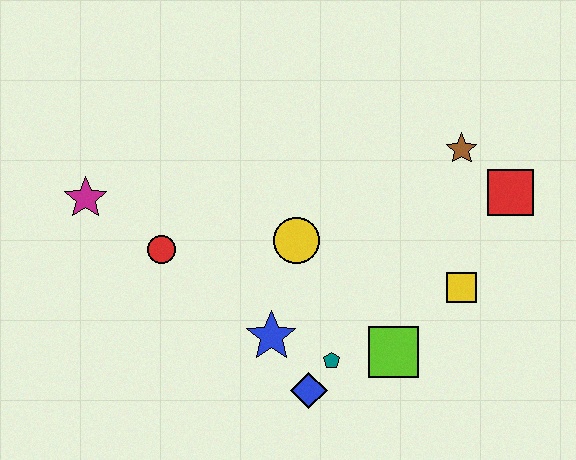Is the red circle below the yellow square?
No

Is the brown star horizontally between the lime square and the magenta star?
No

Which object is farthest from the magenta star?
The red square is farthest from the magenta star.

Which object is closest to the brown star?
The red square is closest to the brown star.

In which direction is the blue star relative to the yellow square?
The blue star is to the left of the yellow square.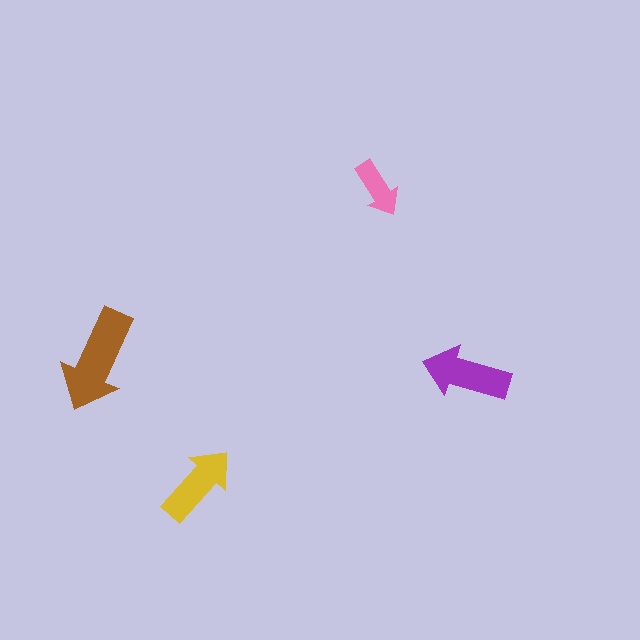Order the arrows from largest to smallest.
the brown one, the purple one, the yellow one, the pink one.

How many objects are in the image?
There are 4 objects in the image.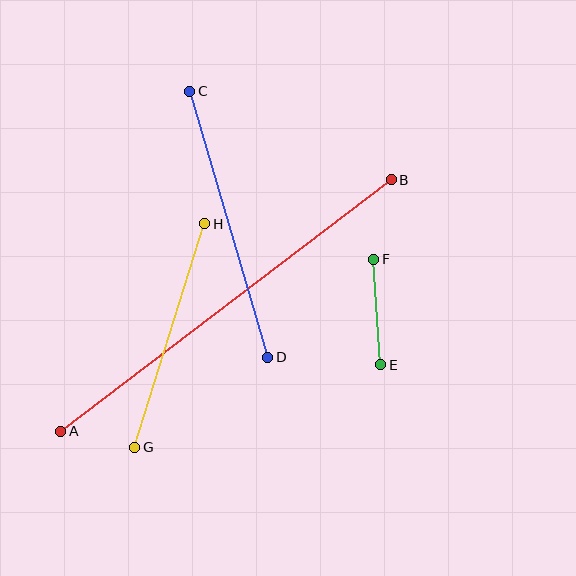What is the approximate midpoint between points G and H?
The midpoint is at approximately (170, 335) pixels.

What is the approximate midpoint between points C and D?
The midpoint is at approximately (229, 224) pixels.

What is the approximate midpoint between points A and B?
The midpoint is at approximately (226, 306) pixels.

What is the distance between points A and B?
The distance is approximately 415 pixels.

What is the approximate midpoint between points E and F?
The midpoint is at approximately (377, 312) pixels.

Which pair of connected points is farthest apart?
Points A and B are farthest apart.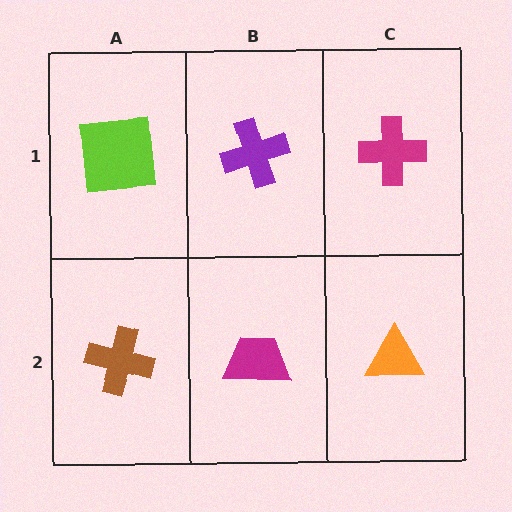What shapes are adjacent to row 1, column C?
An orange triangle (row 2, column C), a purple cross (row 1, column B).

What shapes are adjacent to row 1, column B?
A magenta trapezoid (row 2, column B), a lime square (row 1, column A), a magenta cross (row 1, column C).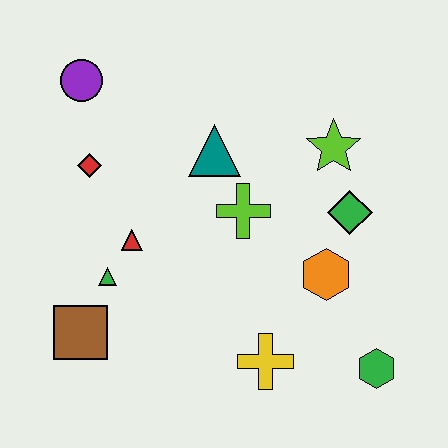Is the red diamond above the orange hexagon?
Yes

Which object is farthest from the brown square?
The lime star is farthest from the brown square.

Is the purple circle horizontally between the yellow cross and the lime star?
No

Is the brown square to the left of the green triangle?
Yes